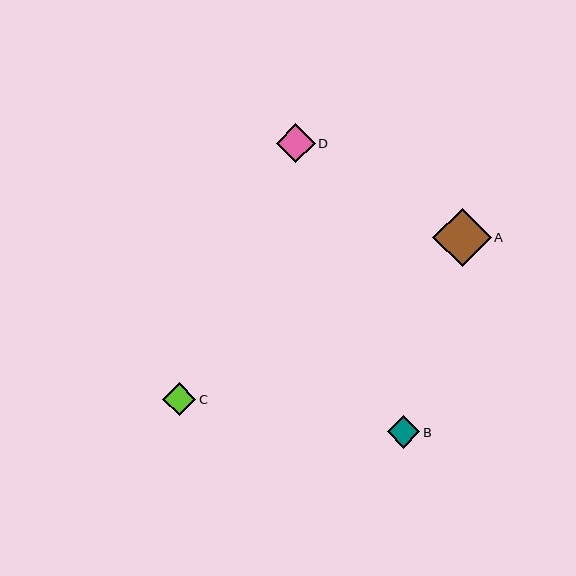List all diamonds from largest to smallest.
From largest to smallest: A, D, C, B.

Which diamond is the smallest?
Diamond B is the smallest with a size of approximately 32 pixels.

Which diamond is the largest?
Diamond A is the largest with a size of approximately 58 pixels.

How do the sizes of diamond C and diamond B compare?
Diamond C and diamond B are approximately the same size.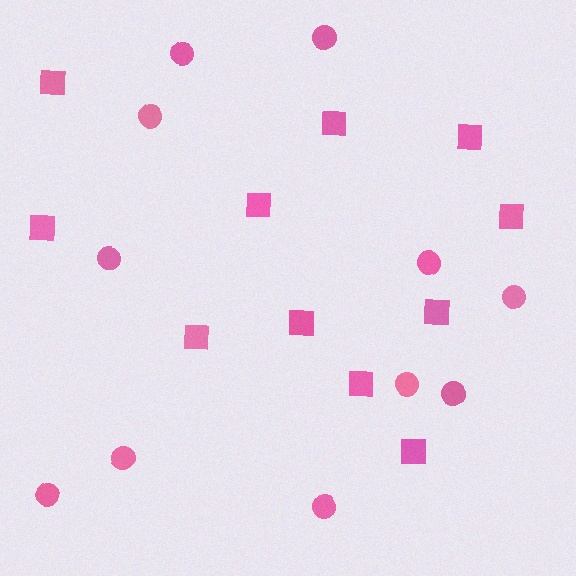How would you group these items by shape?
There are 2 groups: one group of squares (11) and one group of circles (11).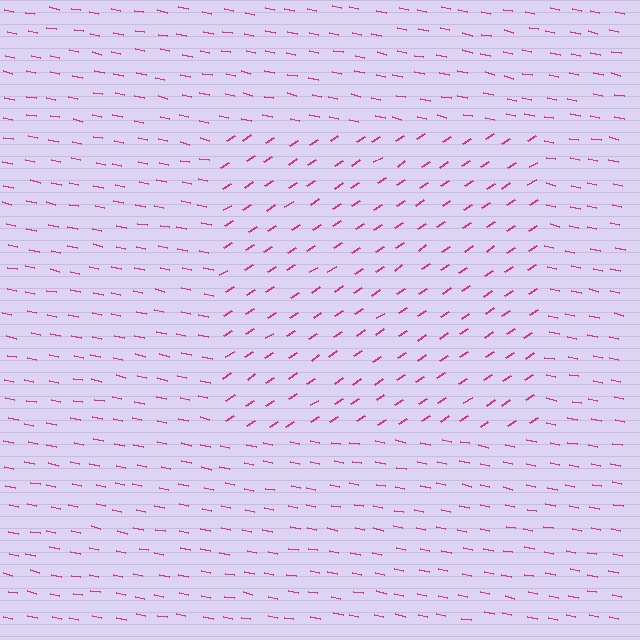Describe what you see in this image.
The image is filled with small magenta line segments. A rectangle region in the image has lines oriented differently from the surrounding lines, creating a visible texture boundary.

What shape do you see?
I see a rectangle.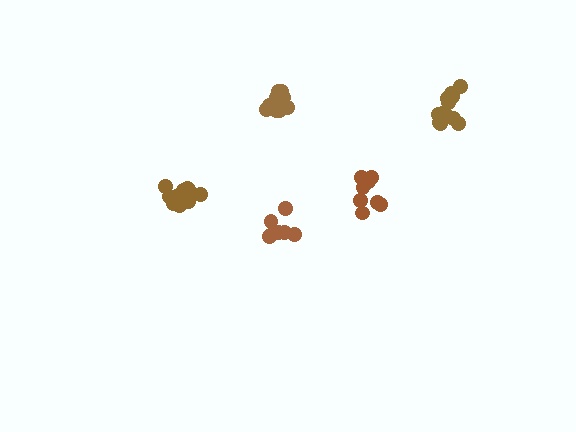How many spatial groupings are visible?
There are 5 spatial groupings.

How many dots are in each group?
Group 1: 12 dots, Group 2: 11 dots, Group 3: 9 dots, Group 4: 13 dots, Group 5: 8 dots (53 total).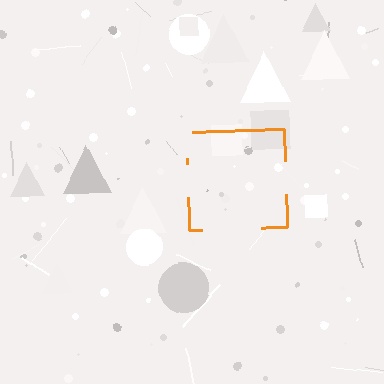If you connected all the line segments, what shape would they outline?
They would outline a square.